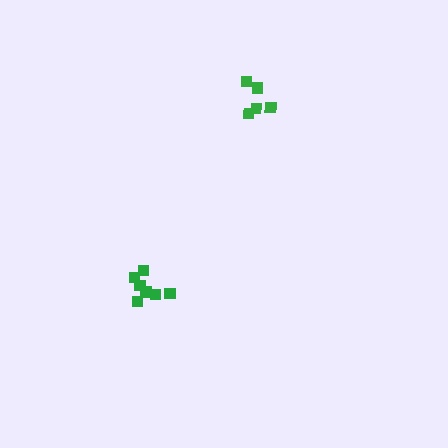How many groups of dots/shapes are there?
There are 2 groups.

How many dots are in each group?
Group 1: 7 dots, Group 2: 5 dots (12 total).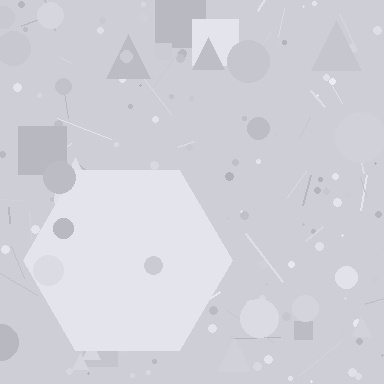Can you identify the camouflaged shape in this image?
The camouflaged shape is a hexagon.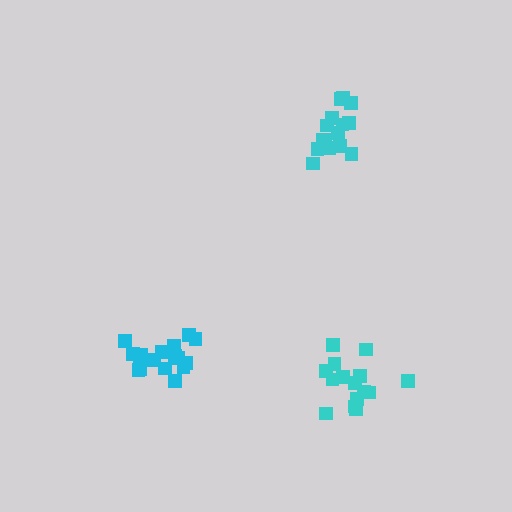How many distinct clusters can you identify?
There are 3 distinct clusters.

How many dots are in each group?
Group 1: 19 dots, Group 2: 16 dots, Group 3: 15 dots (50 total).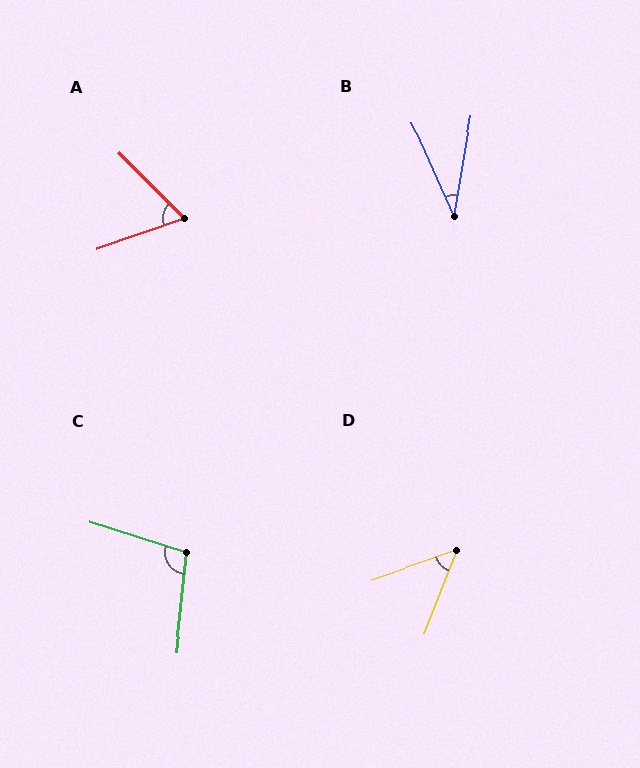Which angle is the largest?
C, at approximately 102 degrees.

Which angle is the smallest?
B, at approximately 33 degrees.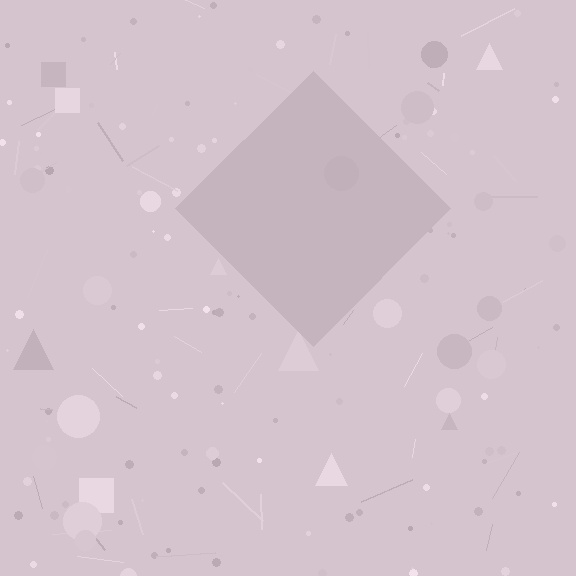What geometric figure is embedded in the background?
A diamond is embedded in the background.